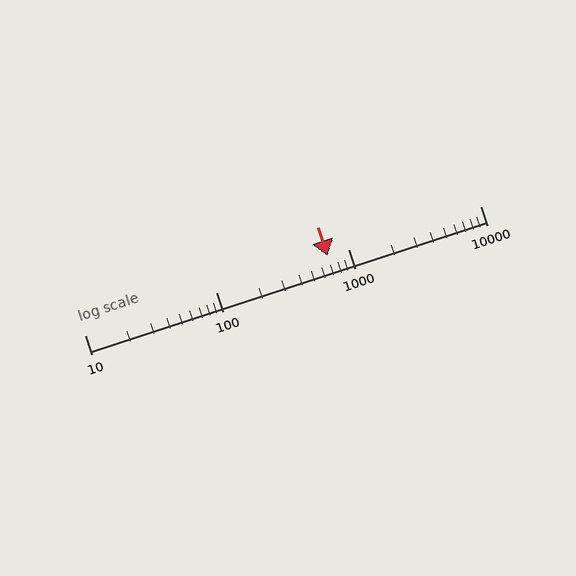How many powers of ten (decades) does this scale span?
The scale spans 3 decades, from 10 to 10000.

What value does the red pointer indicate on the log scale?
The pointer indicates approximately 700.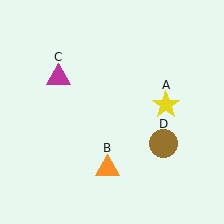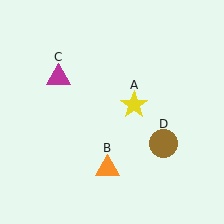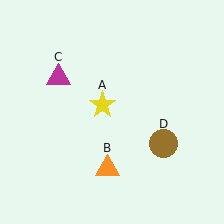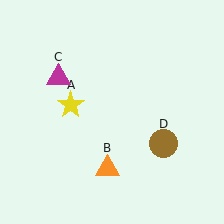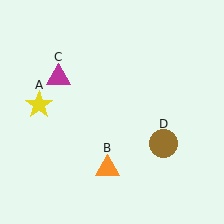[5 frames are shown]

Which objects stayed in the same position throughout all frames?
Orange triangle (object B) and magenta triangle (object C) and brown circle (object D) remained stationary.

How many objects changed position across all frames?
1 object changed position: yellow star (object A).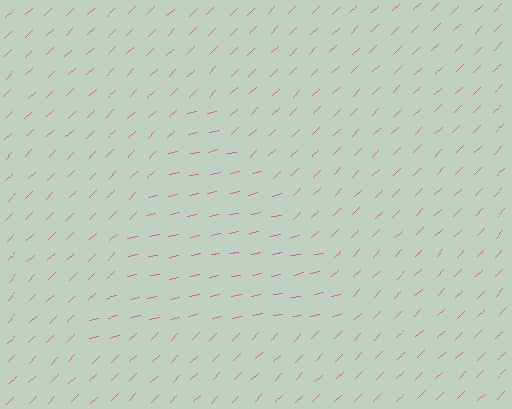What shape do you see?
I see a triangle.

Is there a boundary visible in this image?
Yes, there is a texture boundary formed by a change in line orientation.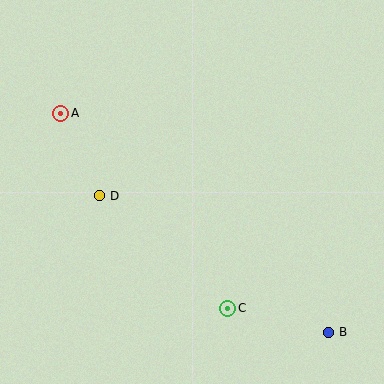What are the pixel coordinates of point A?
Point A is at (61, 113).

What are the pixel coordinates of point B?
Point B is at (329, 332).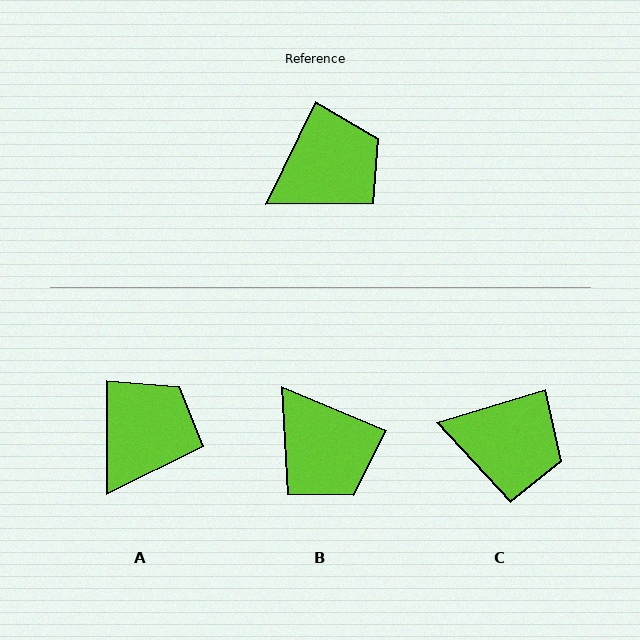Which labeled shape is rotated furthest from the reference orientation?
B, about 87 degrees away.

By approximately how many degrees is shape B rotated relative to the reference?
Approximately 87 degrees clockwise.